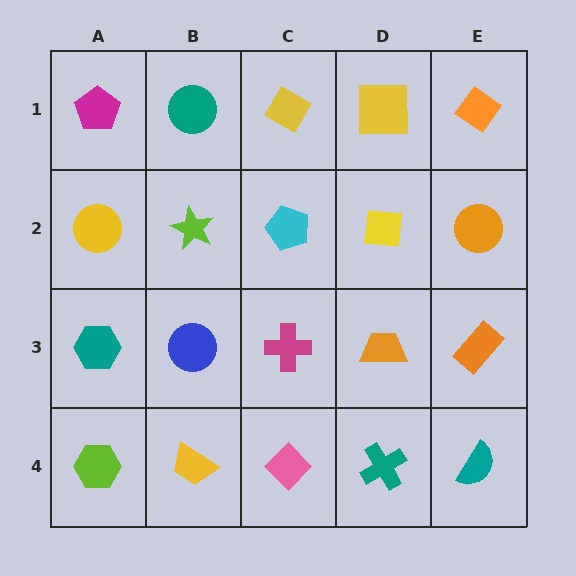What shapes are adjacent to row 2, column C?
A yellow diamond (row 1, column C), a magenta cross (row 3, column C), a lime star (row 2, column B), a yellow square (row 2, column D).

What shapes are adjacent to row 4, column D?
An orange trapezoid (row 3, column D), a pink diamond (row 4, column C), a teal semicircle (row 4, column E).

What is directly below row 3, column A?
A lime hexagon.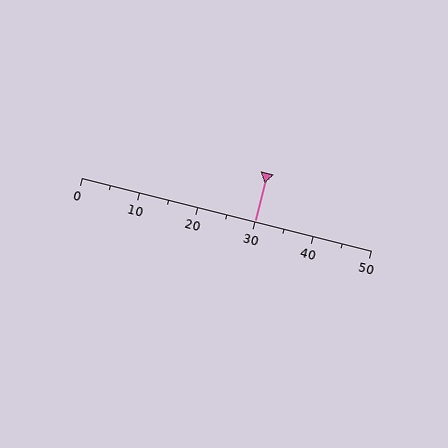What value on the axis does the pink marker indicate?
The marker indicates approximately 30.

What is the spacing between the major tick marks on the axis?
The major ticks are spaced 10 apart.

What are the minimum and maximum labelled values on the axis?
The axis runs from 0 to 50.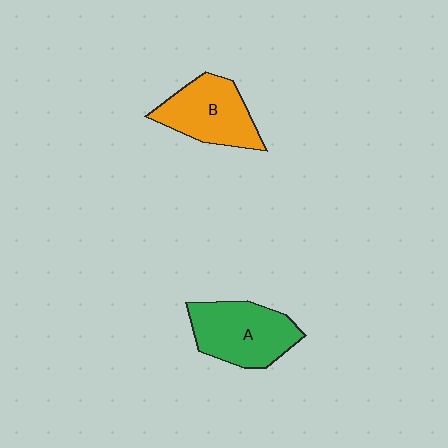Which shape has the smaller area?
Shape B (orange).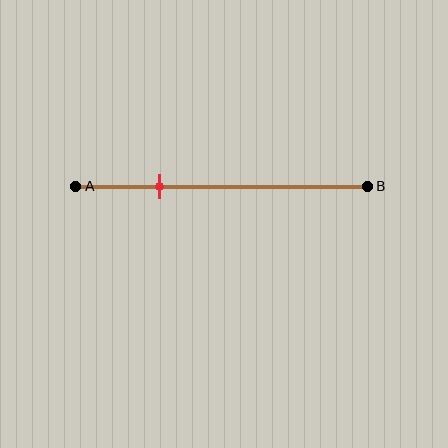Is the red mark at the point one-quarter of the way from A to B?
No, the mark is at about 30% from A, not at the 25% one-quarter point.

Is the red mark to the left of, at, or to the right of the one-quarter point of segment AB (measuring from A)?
The red mark is to the right of the one-quarter point of segment AB.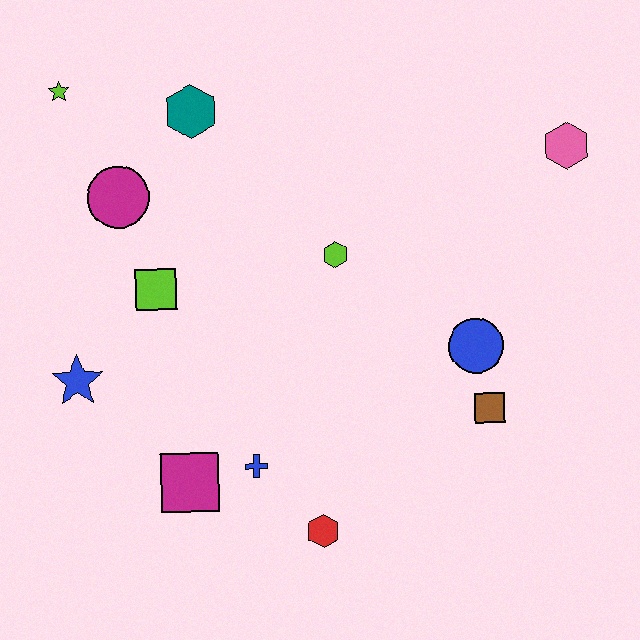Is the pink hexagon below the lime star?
Yes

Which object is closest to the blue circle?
The brown square is closest to the blue circle.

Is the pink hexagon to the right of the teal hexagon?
Yes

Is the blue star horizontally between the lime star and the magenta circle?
Yes